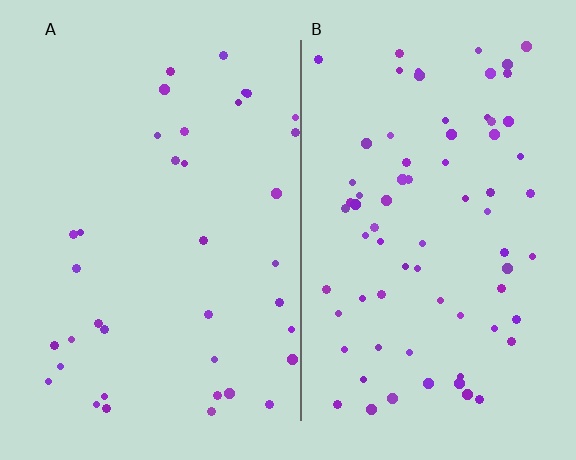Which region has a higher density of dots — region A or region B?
B (the right).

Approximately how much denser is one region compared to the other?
Approximately 2.0× — region B over region A.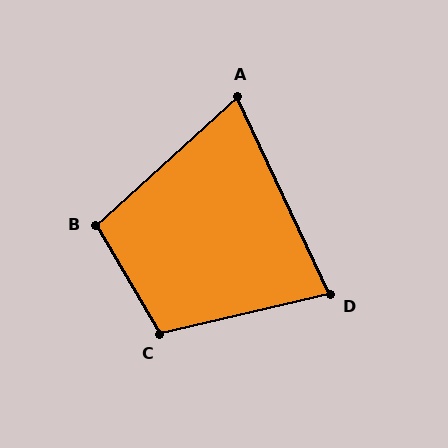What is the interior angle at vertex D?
Approximately 78 degrees (acute).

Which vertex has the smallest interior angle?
A, at approximately 73 degrees.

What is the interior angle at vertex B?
Approximately 102 degrees (obtuse).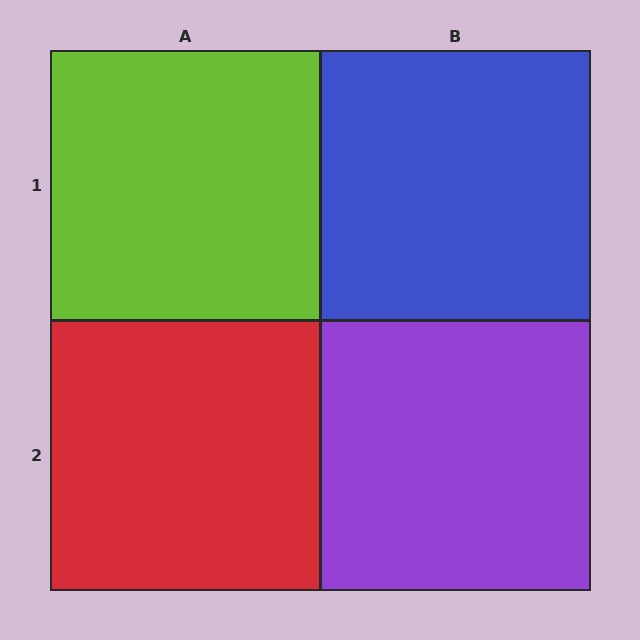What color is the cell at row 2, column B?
Purple.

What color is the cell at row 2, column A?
Red.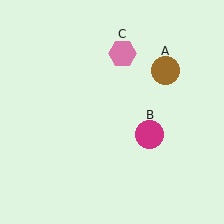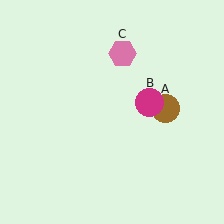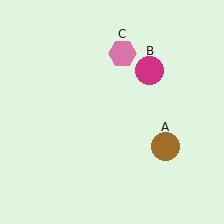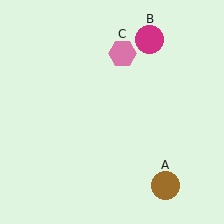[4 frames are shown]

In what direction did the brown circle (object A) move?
The brown circle (object A) moved down.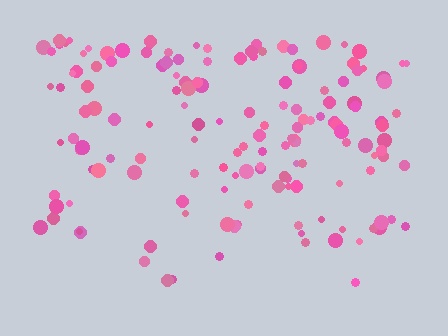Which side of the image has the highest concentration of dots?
The top.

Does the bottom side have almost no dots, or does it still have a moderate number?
Still a moderate number, just noticeably fewer than the top.